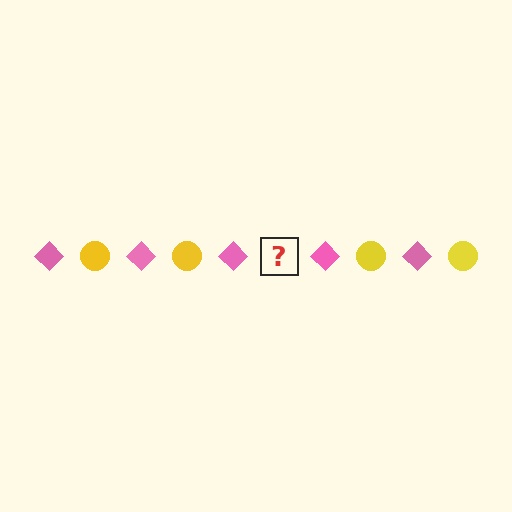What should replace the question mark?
The question mark should be replaced with a yellow circle.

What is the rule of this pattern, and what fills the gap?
The rule is that the pattern alternates between pink diamond and yellow circle. The gap should be filled with a yellow circle.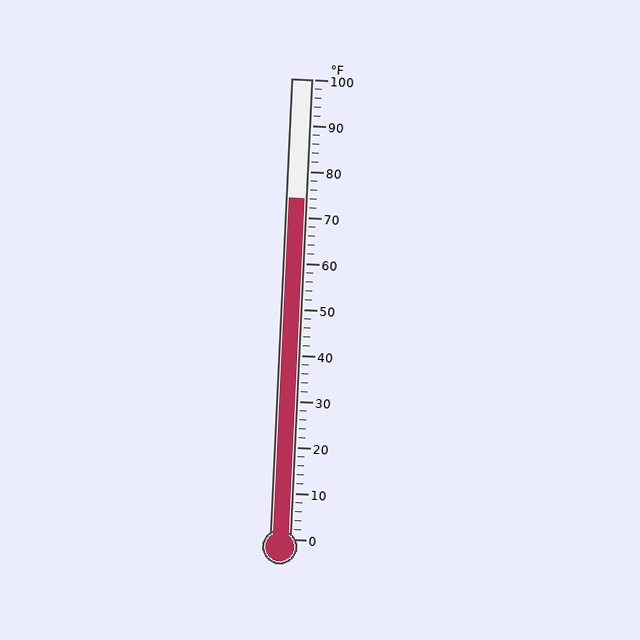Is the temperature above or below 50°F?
The temperature is above 50°F.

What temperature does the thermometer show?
The thermometer shows approximately 74°F.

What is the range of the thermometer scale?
The thermometer scale ranges from 0°F to 100°F.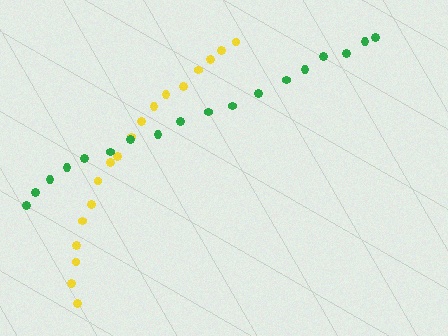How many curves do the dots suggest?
There are 2 distinct paths.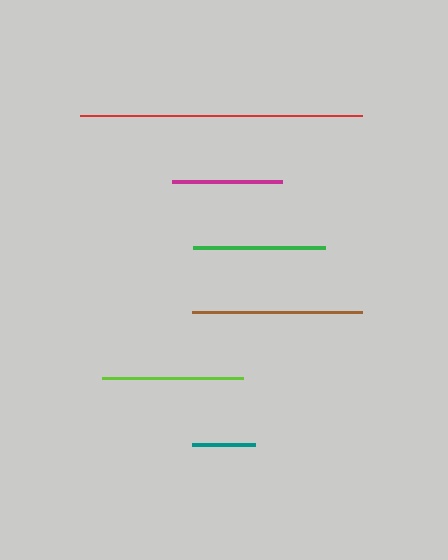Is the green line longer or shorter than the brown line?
The brown line is longer than the green line.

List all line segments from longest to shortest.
From longest to shortest: red, brown, lime, green, magenta, teal.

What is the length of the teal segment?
The teal segment is approximately 64 pixels long.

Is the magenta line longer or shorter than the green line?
The green line is longer than the magenta line.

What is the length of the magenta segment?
The magenta segment is approximately 110 pixels long.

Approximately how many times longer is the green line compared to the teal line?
The green line is approximately 2.1 times the length of the teal line.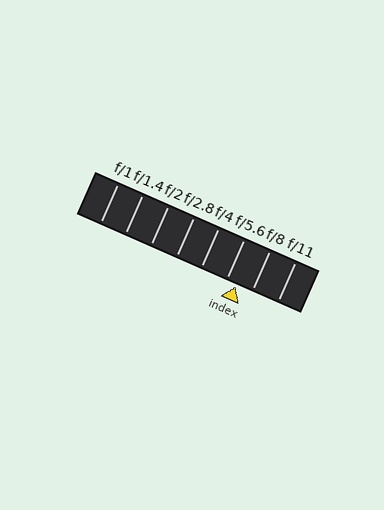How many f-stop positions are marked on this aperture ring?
There are 8 f-stop positions marked.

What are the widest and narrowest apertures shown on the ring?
The widest aperture shown is f/1 and the narrowest is f/11.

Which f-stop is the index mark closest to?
The index mark is closest to f/5.6.